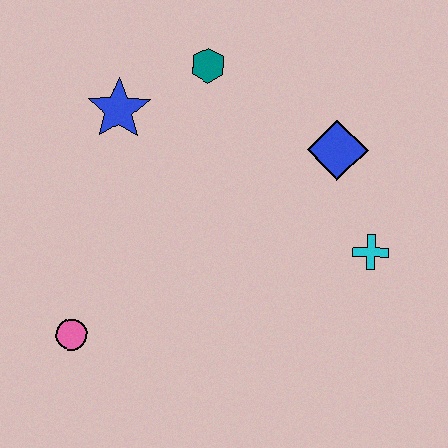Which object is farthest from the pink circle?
The blue diamond is farthest from the pink circle.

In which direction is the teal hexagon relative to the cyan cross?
The teal hexagon is above the cyan cross.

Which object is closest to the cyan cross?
The blue diamond is closest to the cyan cross.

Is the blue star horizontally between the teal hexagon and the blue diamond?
No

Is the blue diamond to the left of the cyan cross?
Yes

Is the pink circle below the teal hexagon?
Yes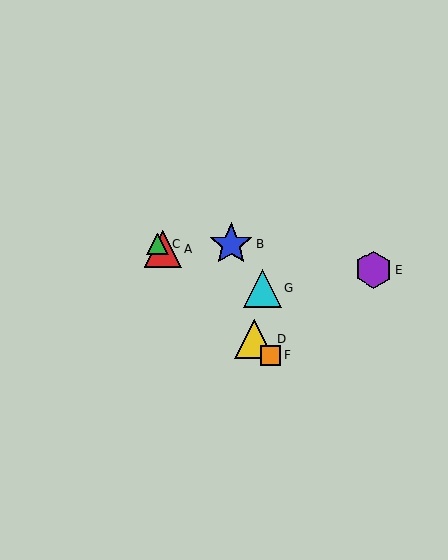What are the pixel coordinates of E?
Object E is at (374, 270).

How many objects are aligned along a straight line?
4 objects (A, C, D, F) are aligned along a straight line.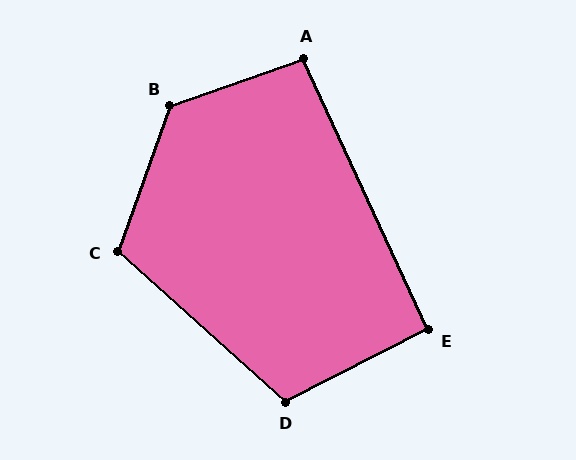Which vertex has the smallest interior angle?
E, at approximately 92 degrees.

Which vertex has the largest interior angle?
B, at approximately 129 degrees.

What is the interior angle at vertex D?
Approximately 111 degrees (obtuse).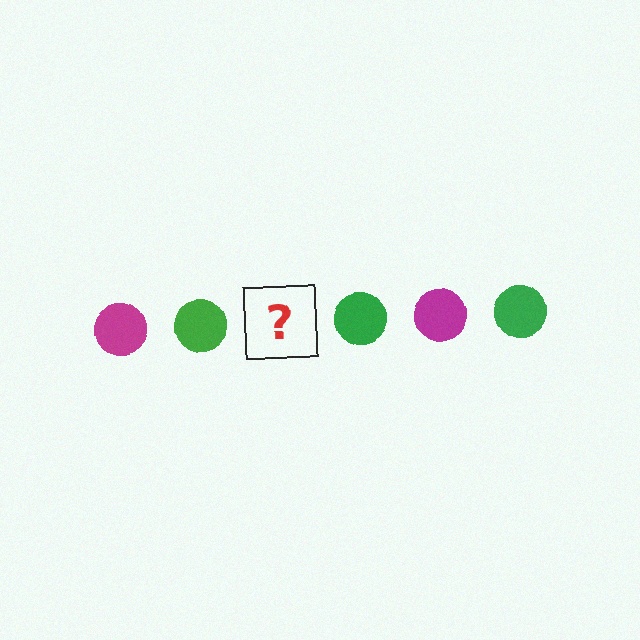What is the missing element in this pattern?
The missing element is a magenta circle.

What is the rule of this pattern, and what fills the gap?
The rule is that the pattern cycles through magenta, green circles. The gap should be filled with a magenta circle.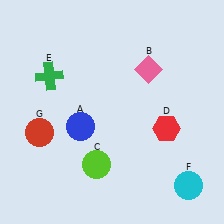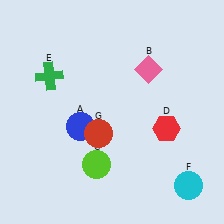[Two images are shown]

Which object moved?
The red circle (G) moved right.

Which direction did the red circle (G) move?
The red circle (G) moved right.